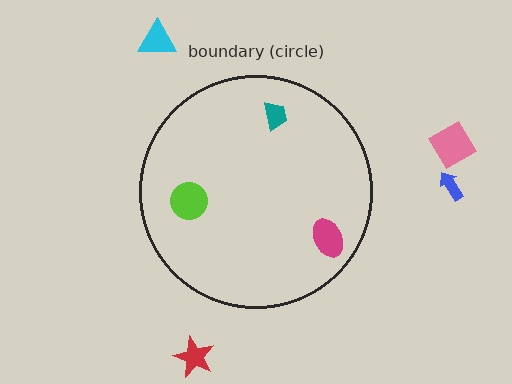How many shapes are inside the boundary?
3 inside, 4 outside.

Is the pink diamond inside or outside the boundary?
Outside.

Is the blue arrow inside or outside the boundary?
Outside.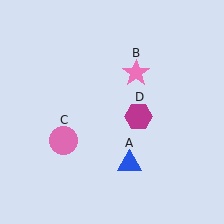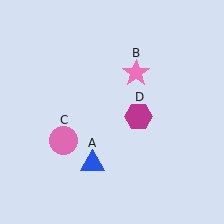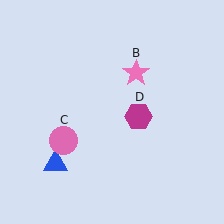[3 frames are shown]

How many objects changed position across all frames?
1 object changed position: blue triangle (object A).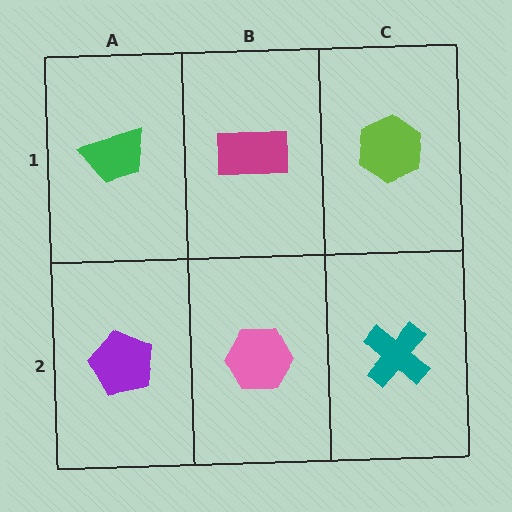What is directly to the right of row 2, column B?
A teal cross.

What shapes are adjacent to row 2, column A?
A green trapezoid (row 1, column A), a pink hexagon (row 2, column B).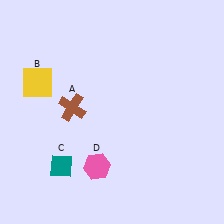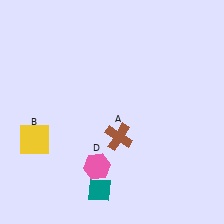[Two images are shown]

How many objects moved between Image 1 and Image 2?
3 objects moved between the two images.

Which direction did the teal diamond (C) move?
The teal diamond (C) moved right.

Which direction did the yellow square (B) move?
The yellow square (B) moved down.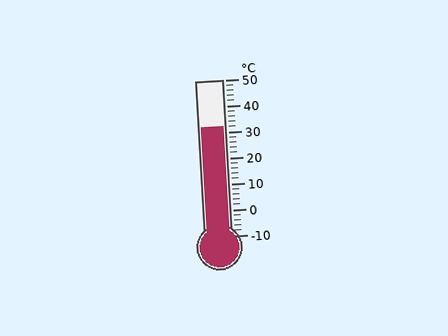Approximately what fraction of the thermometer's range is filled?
The thermometer is filled to approximately 70% of its range.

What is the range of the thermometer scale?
The thermometer scale ranges from -10°C to 50°C.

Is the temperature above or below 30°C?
The temperature is above 30°C.